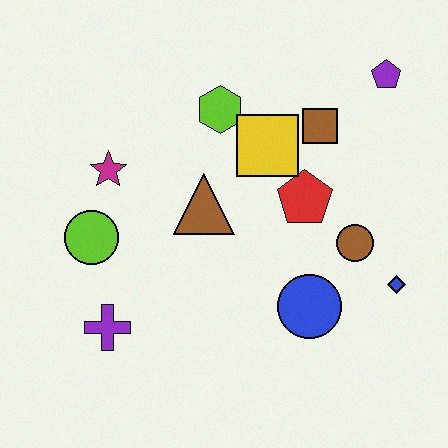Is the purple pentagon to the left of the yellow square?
No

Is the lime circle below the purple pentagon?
Yes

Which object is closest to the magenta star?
The lime circle is closest to the magenta star.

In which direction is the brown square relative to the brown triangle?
The brown square is to the right of the brown triangle.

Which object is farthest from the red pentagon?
The purple cross is farthest from the red pentagon.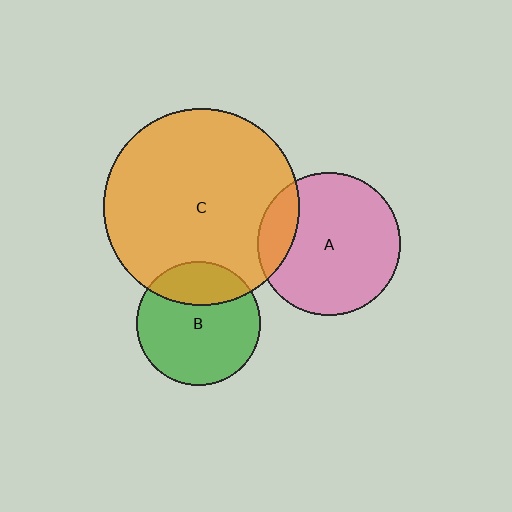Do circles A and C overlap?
Yes.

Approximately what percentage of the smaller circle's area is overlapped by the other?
Approximately 15%.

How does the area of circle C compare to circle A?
Approximately 1.9 times.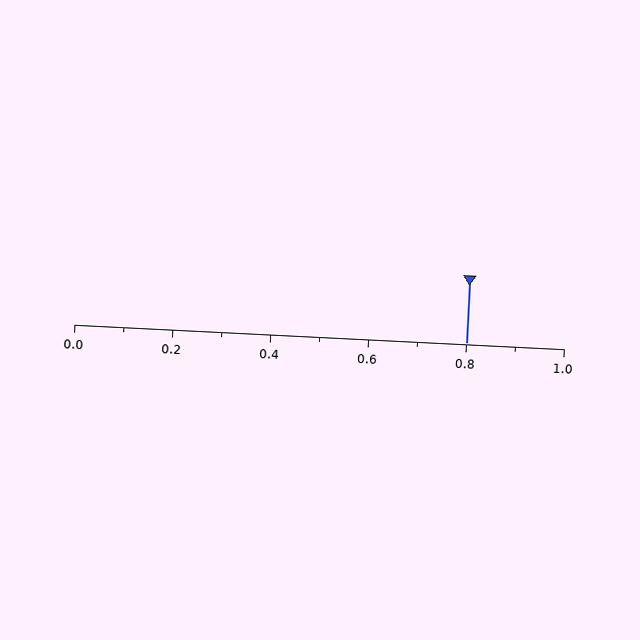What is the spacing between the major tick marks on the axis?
The major ticks are spaced 0.2 apart.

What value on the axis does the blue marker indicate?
The marker indicates approximately 0.8.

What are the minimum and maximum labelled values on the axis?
The axis runs from 0.0 to 1.0.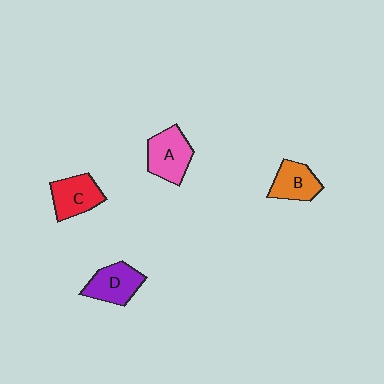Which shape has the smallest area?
Shape B (orange).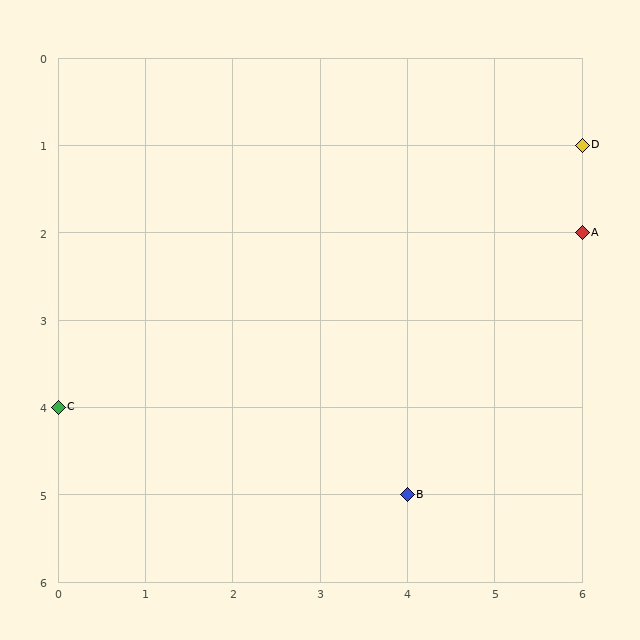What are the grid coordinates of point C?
Point C is at grid coordinates (0, 4).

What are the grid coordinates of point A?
Point A is at grid coordinates (6, 2).